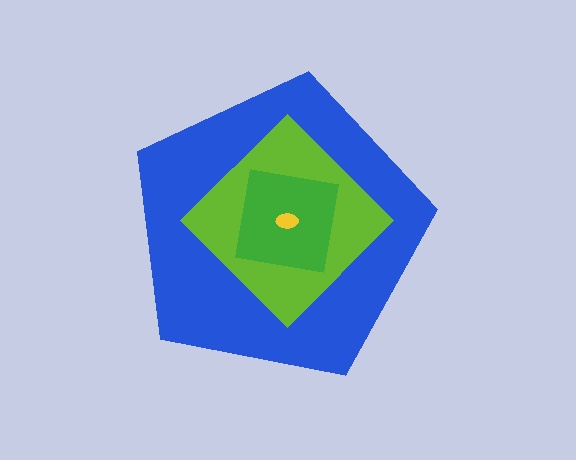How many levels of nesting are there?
4.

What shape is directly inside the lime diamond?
The green square.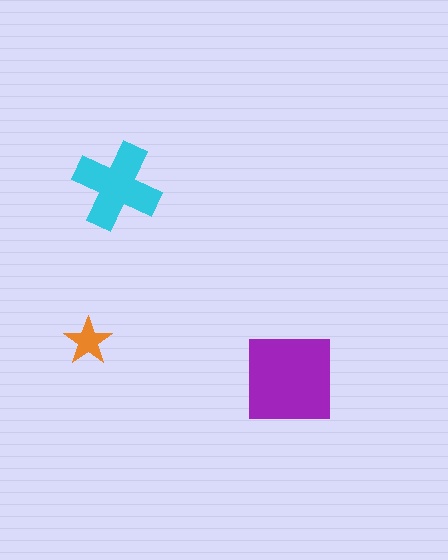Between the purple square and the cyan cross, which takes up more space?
The purple square.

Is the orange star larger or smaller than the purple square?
Smaller.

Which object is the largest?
The purple square.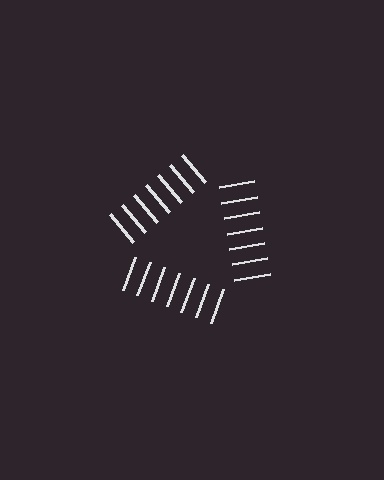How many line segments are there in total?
21 — 7 along each of the 3 edges.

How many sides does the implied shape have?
3 sides — the line-ends trace a triangle.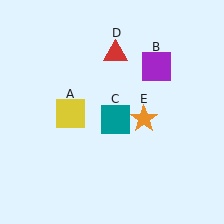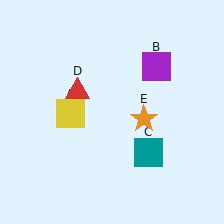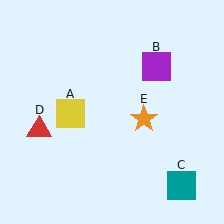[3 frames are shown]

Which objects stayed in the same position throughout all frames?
Yellow square (object A) and purple square (object B) and orange star (object E) remained stationary.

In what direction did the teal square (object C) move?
The teal square (object C) moved down and to the right.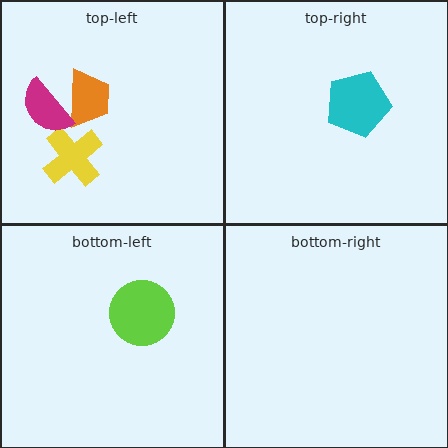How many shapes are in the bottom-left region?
1.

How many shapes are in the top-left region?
3.